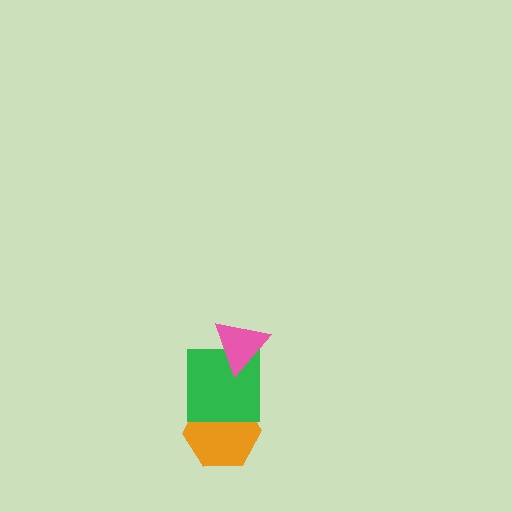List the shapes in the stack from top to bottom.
From top to bottom: the pink triangle, the green square, the orange hexagon.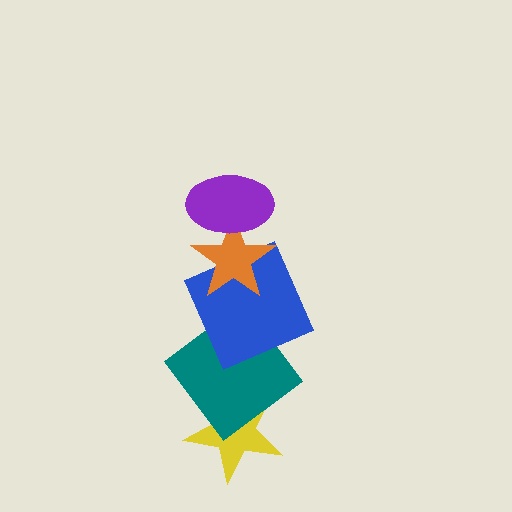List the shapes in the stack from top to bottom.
From top to bottom: the purple ellipse, the orange star, the blue square, the teal diamond, the yellow star.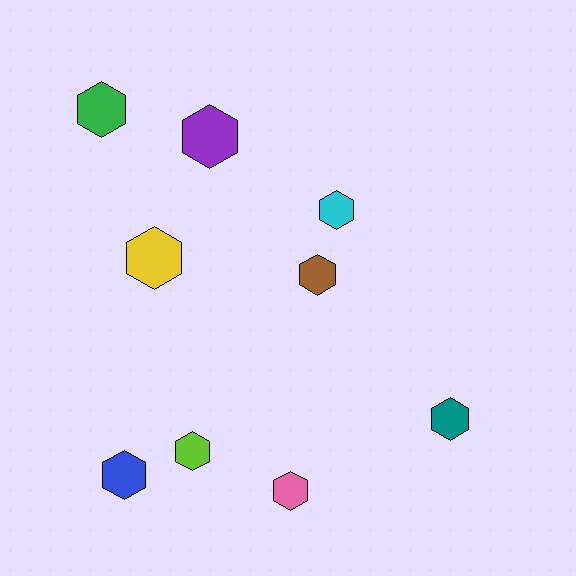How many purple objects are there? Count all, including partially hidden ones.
There is 1 purple object.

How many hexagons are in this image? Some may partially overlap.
There are 9 hexagons.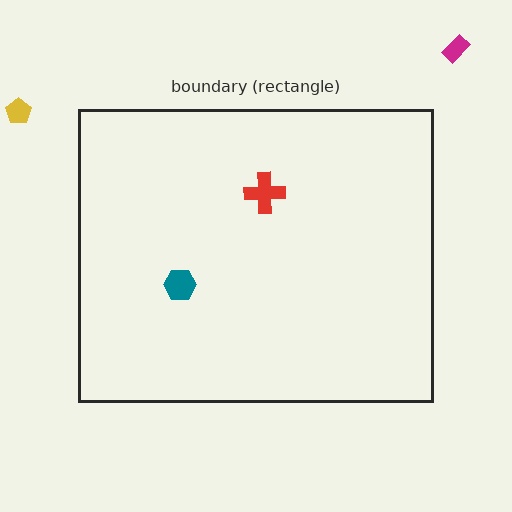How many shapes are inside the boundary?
2 inside, 2 outside.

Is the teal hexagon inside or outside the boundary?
Inside.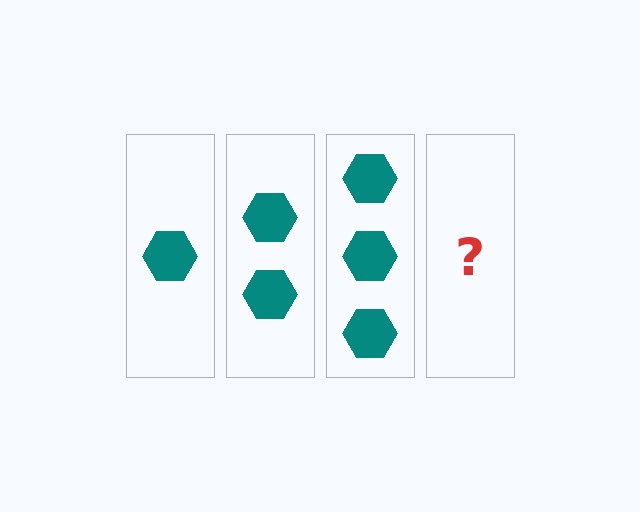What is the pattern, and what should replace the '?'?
The pattern is that each step adds one more hexagon. The '?' should be 4 hexagons.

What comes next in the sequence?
The next element should be 4 hexagons.